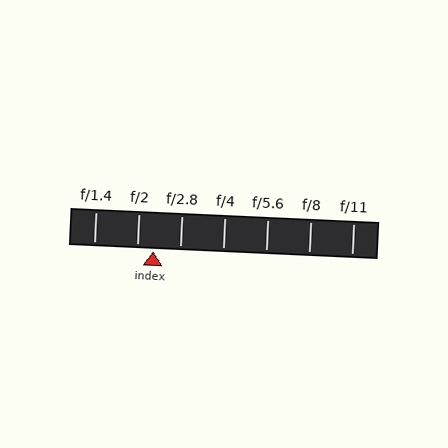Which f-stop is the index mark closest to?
The index mark is closest to f/2.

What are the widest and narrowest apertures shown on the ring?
The widest aperture shown is f/1.4 and the narrowest is f/11.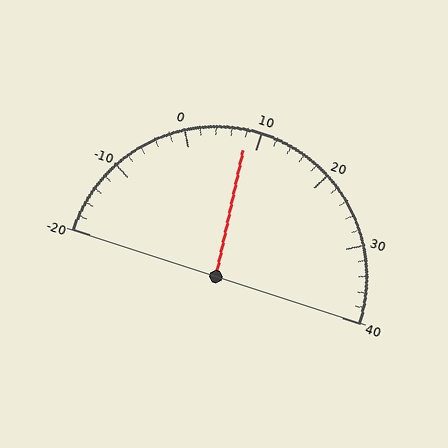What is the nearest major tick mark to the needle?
The nearest major tick mark is 10.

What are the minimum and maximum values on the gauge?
The gauge ranges from -20 to 40.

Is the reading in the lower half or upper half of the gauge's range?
The reading is in the lower half of the range (-20 to 40).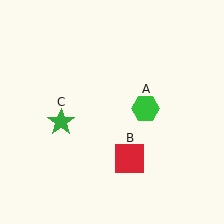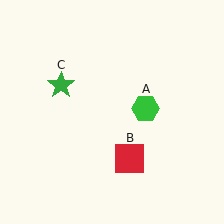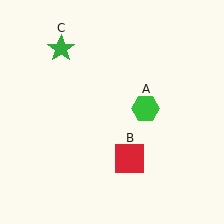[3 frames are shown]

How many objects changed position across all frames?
1 object changed position: green star (object C).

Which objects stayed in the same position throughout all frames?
Green hexagon (object A) and red square (object B) remained stationary.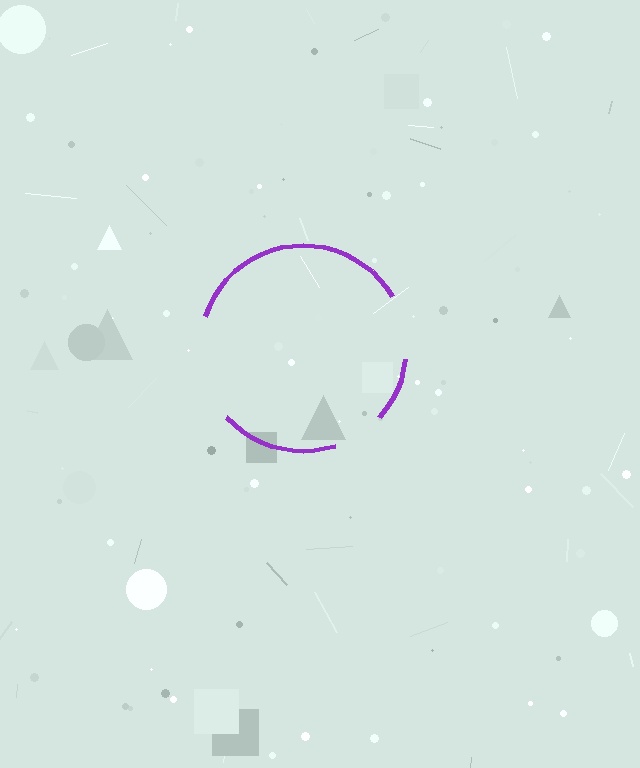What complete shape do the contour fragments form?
The contour fragments form a circle.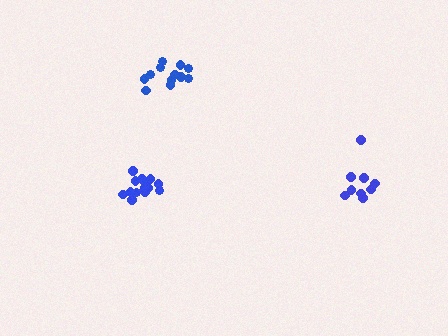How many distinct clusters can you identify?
There are 3 distinct clusters.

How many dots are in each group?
Group 1: 14 dots, Group 2: 12 dots, Group 3: 9 dots (35 total).